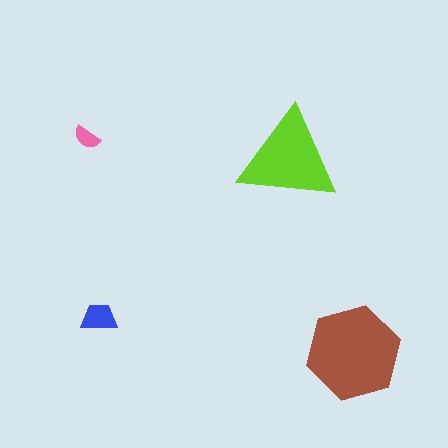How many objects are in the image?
There are 4 objects in the image.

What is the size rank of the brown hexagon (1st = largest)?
1st.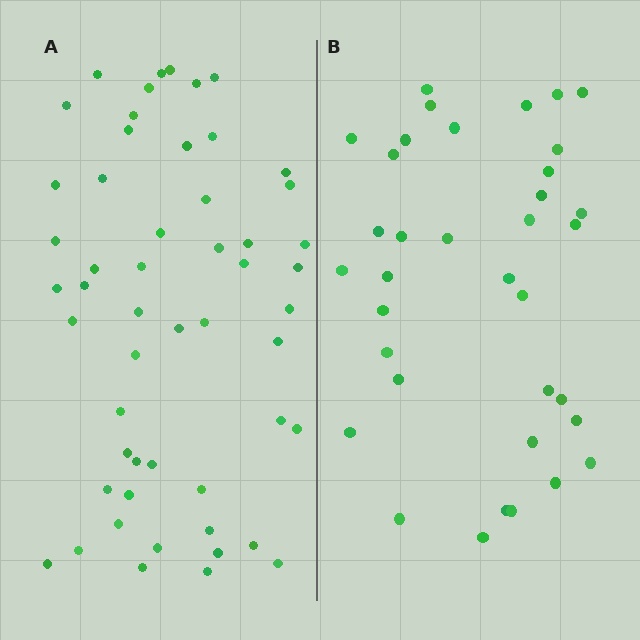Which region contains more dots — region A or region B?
Region A (the left region) has more dots.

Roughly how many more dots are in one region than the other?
Region A has approximately 15 more dots than region B.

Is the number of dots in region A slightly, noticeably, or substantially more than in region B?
Region A has substantially more. The ratio is roughly 1.5 to 1.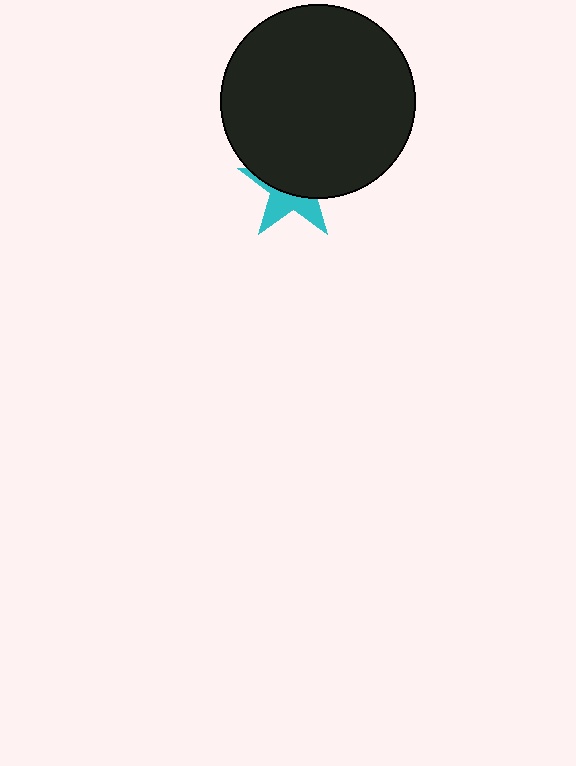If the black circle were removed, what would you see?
You would see the complete cyan star.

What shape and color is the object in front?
The object in front is a black circle.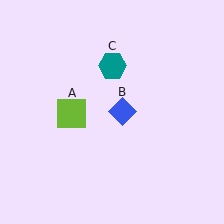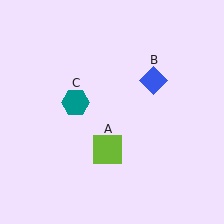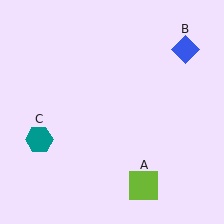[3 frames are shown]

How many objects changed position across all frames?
3 objects changed position: lime square (object A), blue diamond (object B), teal hexagon (object C).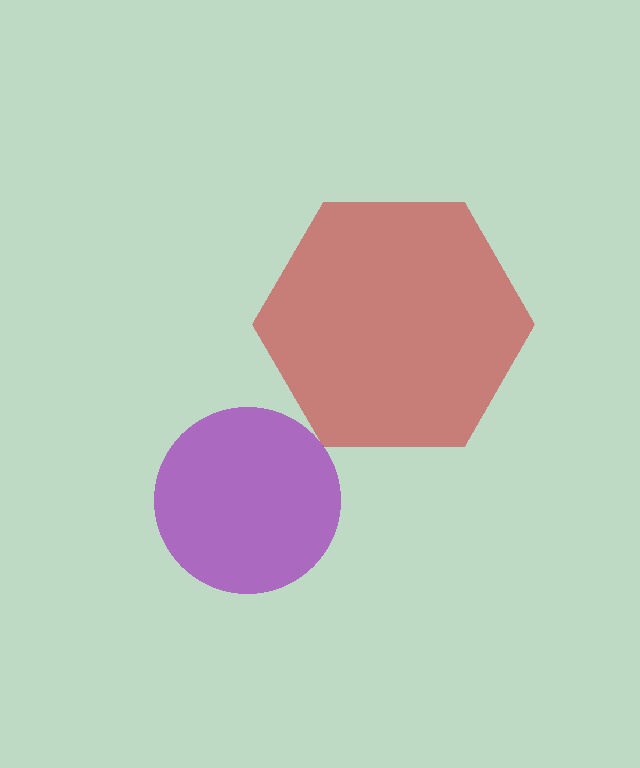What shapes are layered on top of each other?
The layered shapes are: a red hexagon, a purple circle.